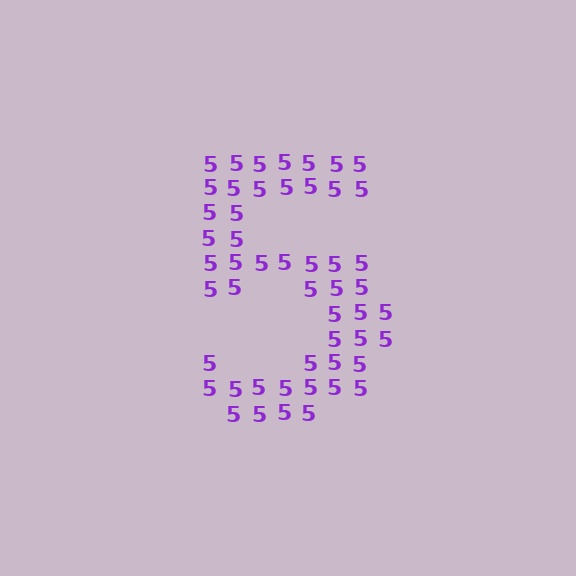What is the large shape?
The large shape is the digit 5.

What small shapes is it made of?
It is made of small digit 5's.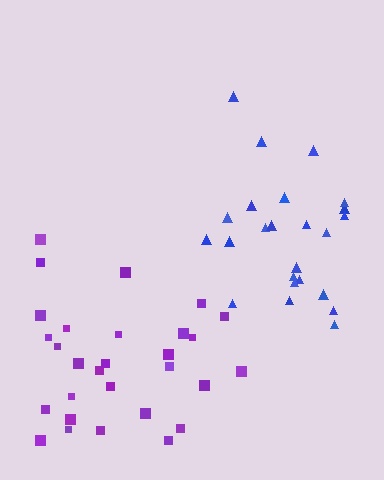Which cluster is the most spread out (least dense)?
Purple.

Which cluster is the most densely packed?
Blue.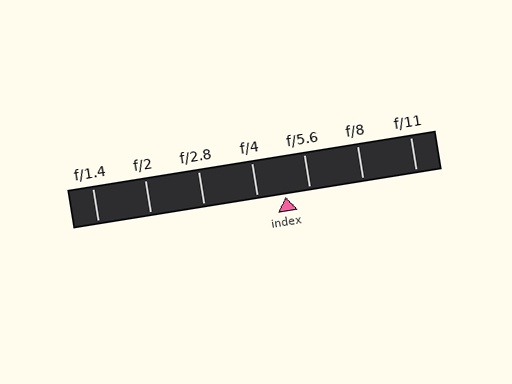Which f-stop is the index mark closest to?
The index mark is closest to f/5.6.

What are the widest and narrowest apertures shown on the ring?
The widest aperture shown is f/1.4 and the narrowest is f/11.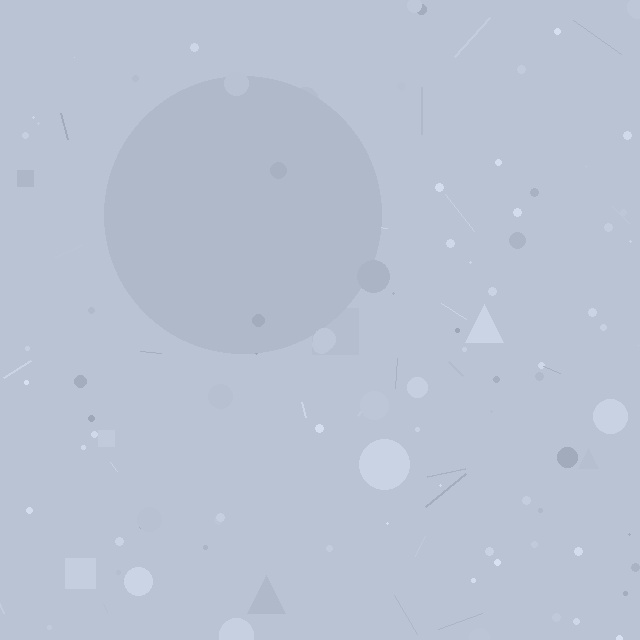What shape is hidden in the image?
A circle is hidden in the image.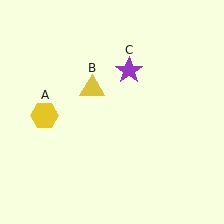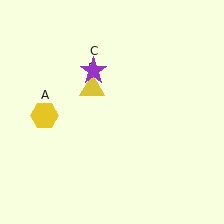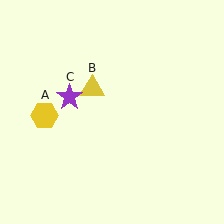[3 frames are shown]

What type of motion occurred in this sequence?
The purple star (object C) rotated counterclockwise around the center of the scene.